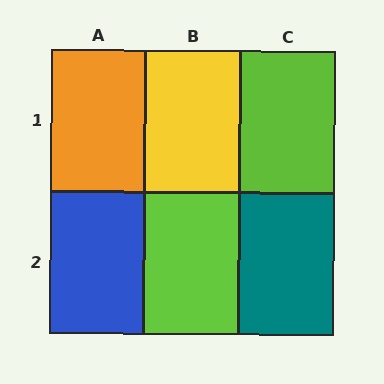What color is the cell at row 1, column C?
Lime.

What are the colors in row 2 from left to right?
Blue, lime, teal.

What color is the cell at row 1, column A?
Orange.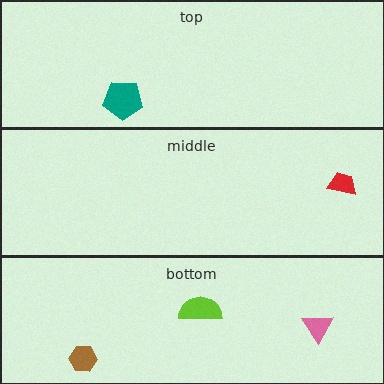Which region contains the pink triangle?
The bottom region.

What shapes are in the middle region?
The red trapezoid.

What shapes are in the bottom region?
The brown hexagon, the lime semicircle, the pink triangle.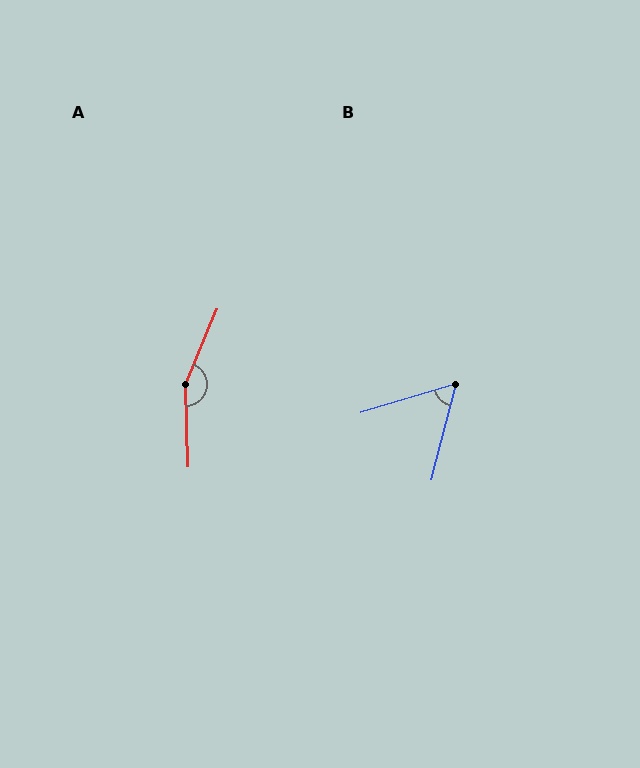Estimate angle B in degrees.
Approximately 59 degrees.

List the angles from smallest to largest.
B (59°), A (156°).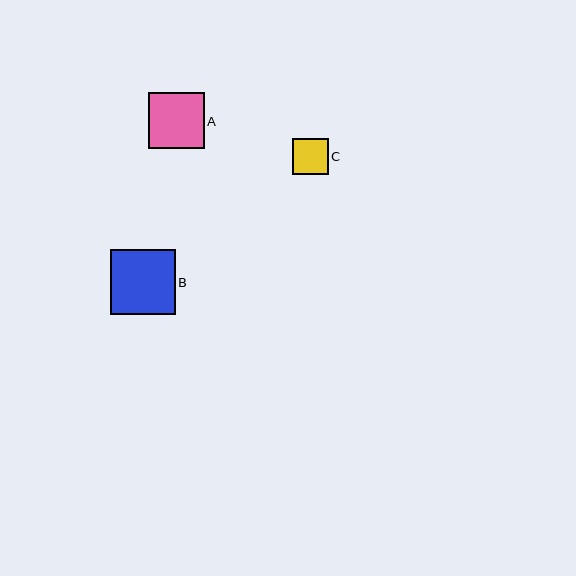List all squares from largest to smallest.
From largest to smallest: B, A, C.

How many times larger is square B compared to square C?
Square B is approximately 1.8 times the size of square C.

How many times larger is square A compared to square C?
Square A is approximately 1.6 times the size of square C.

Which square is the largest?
Square B is the largest with a size of approximately 65 pixels.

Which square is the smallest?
Square C is the smallest with a size of approximately 36 pixels.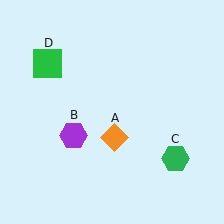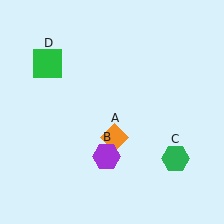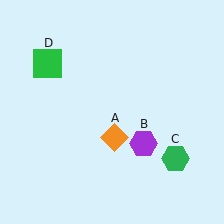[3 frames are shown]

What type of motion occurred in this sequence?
The purple hexagon (object B) rotated counterclockwise around the center of the scene.